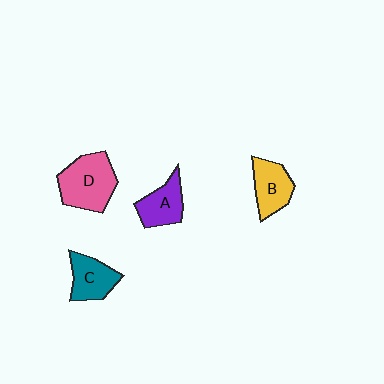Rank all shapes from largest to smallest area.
From largest to smallest: D (pink), B (yellow), C (teal), A (purple).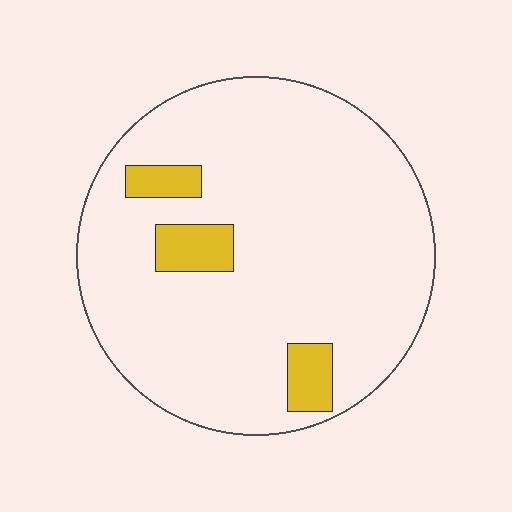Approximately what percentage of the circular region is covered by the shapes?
Approximately 10%.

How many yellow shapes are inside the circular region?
3.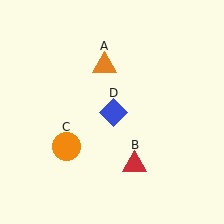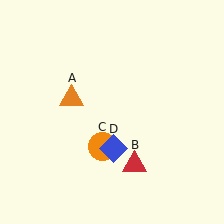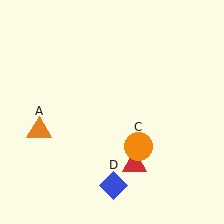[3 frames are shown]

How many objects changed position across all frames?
3 objects changed position: orange triangle (object A), orange circle (object C), blue diamond (object D).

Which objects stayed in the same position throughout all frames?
Red triangle (object B) remained stationary.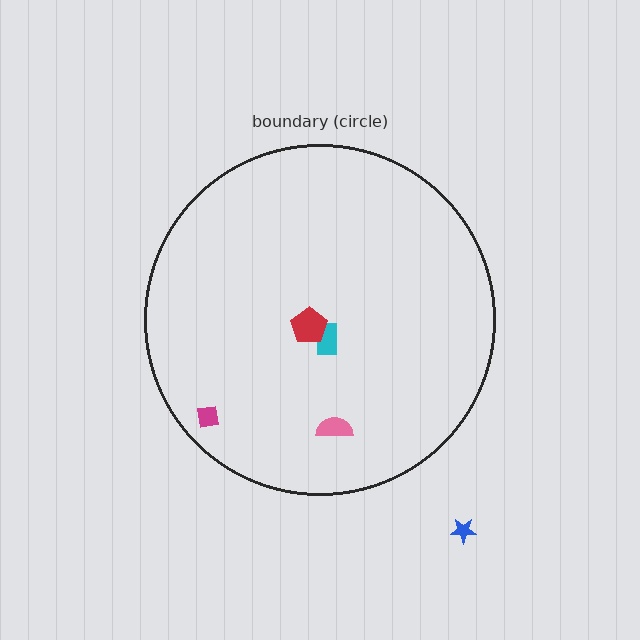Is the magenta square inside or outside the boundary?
Inside.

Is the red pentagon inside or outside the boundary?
Inside.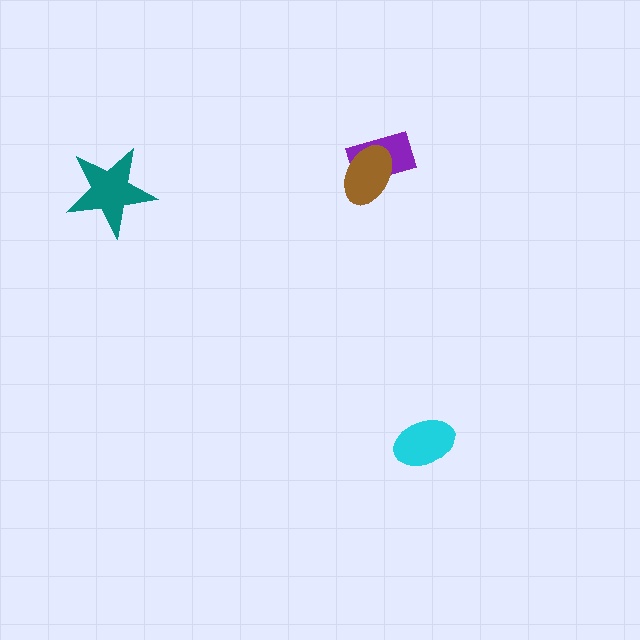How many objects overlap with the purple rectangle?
1 object overlaps with the purple rectangle.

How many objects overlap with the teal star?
0 objects overlap with the teal star.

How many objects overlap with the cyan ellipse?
0 objects overlap with the cyan ellipse.